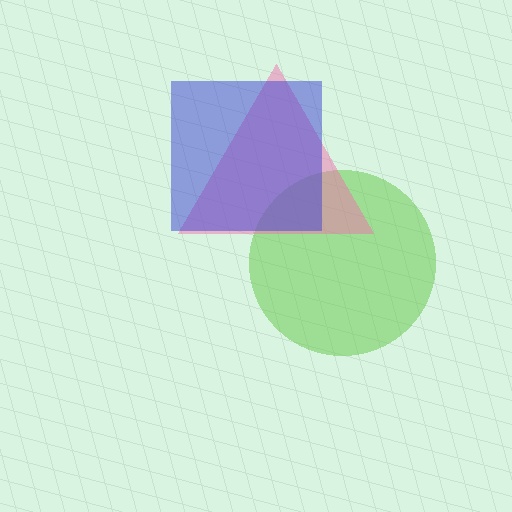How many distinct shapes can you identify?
There are 3 distinct shapes: a lime circle, a pink triangle, a blue square.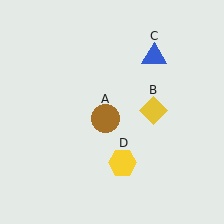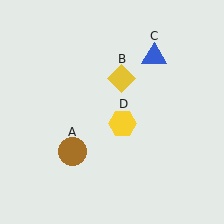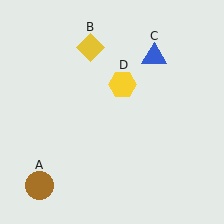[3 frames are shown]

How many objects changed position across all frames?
3 objects changed position: brown circle (object A), yellow diamond (object B), yellow hexagon (object D).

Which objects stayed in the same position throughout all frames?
Blue triangle (object C) remained stationary.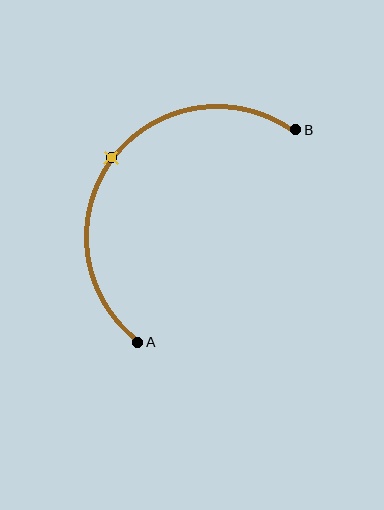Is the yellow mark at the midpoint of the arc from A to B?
Yes. The yellow mark lies on the arc at equal arc-length from both A and B — it is the arc midpoint.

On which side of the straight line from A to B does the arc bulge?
The arc bulges above and to the left of the straight line connecting A and B.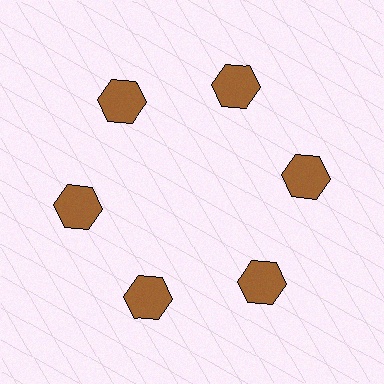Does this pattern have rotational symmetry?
Yes, this pattern has 6-fold rotational symmetry. It looks the same after rotating 60 degrees around the center.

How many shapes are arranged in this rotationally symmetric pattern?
There are 6 shapes, arranged in 6 groups of 1.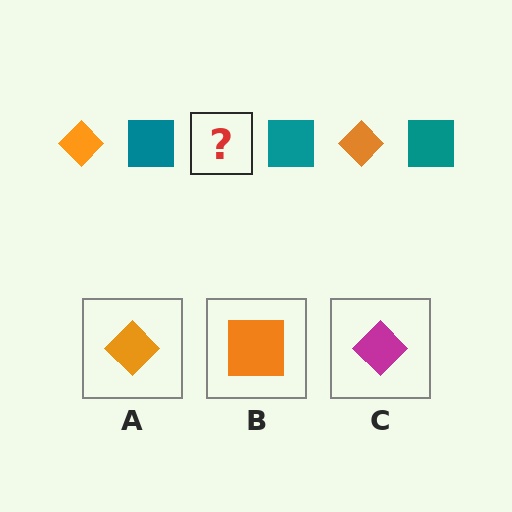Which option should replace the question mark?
Option A.